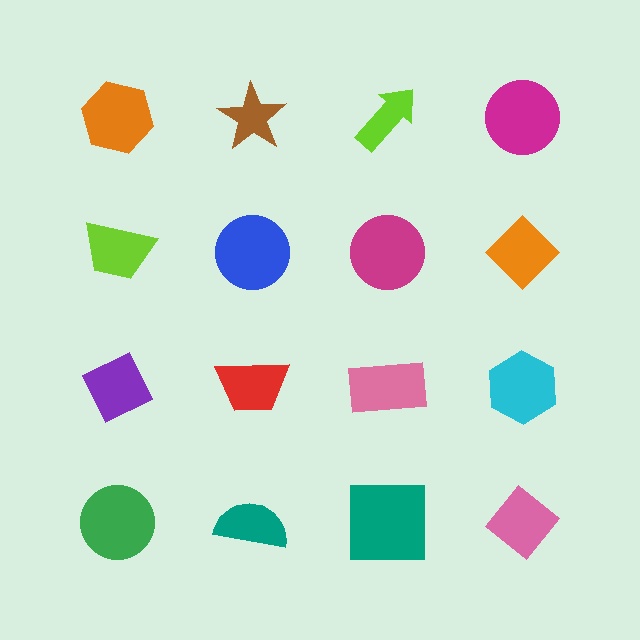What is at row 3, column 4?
A cyan hexagon.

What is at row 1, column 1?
An orange hexagon.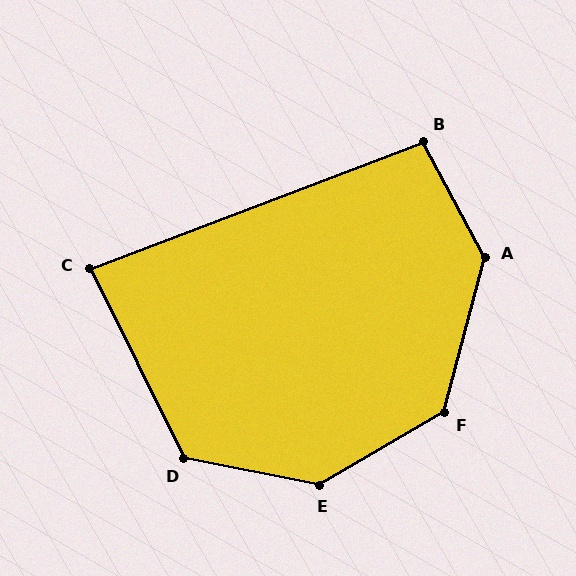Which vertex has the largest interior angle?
E, at approximately 139 degrees.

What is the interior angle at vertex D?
Approximately 128 degrees (obtuse).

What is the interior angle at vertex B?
Approximately 97 degrees (obtuse).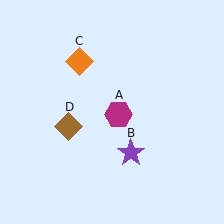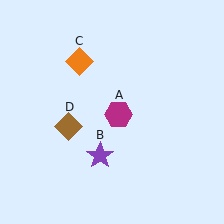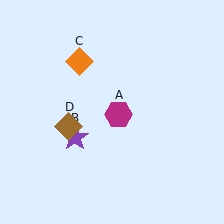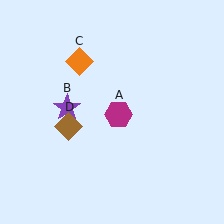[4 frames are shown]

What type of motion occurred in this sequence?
The purple star (object B) rotated clockwise around the center of the scene.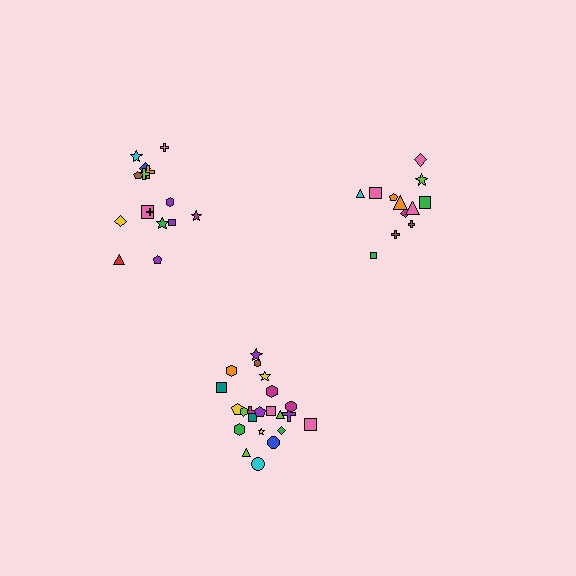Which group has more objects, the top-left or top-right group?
The top-left group.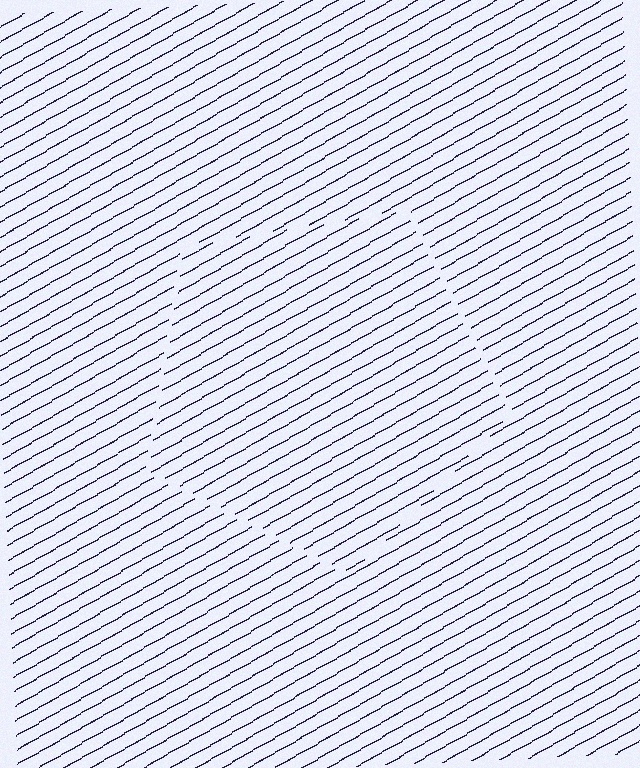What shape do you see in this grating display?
An illusory pentagon. The interior of the shape contains the same grating, shifted by half a period — the contour is defined by the phase discontinuity where line-ends from the inner and outer gratings abut.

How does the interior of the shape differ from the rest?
The interior of the shape contains the same grating, shifted by half a period — the contour is defined by the phase discontinuity where line-ends from the inner and outer gratings abut.